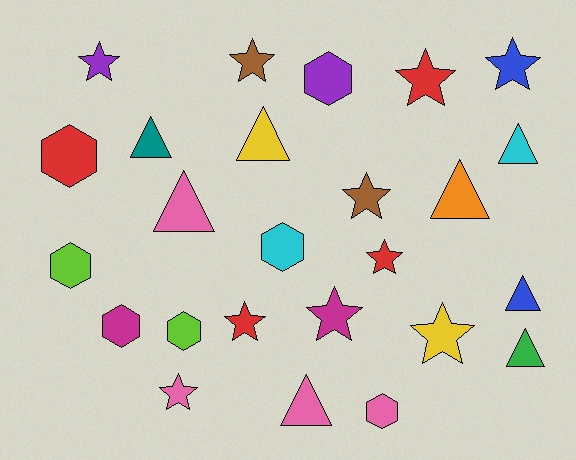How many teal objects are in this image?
There is 1 teal object.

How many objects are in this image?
There are 25 objects.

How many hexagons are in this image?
There are 7 hexagons.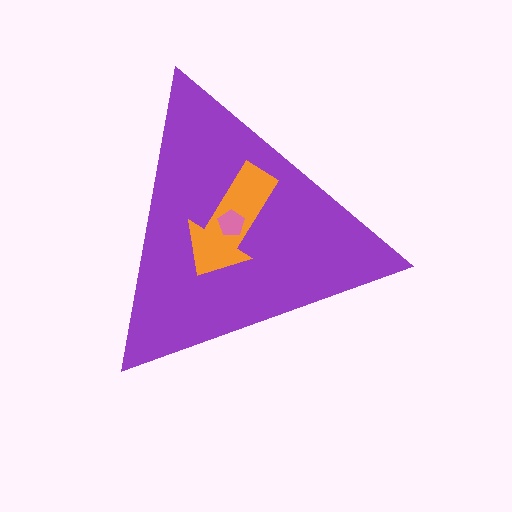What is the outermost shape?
The purple triangle.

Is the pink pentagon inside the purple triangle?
Yes.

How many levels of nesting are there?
3.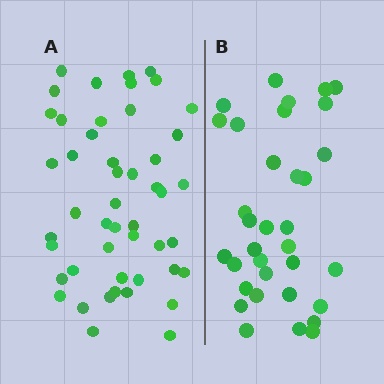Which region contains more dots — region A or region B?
Region A (the left region) has more dots.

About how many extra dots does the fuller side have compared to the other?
Region A has approximately 15 more dots than region B.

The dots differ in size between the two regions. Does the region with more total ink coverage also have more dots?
No. Region B has more total ink coverage because its dots are larger, but region A actually contains more individual dots. Total area can be misleading — the number of items is what matters here.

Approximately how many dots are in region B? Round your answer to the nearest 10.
About 30 dots. (The exact count is 34, which rounds to 30.)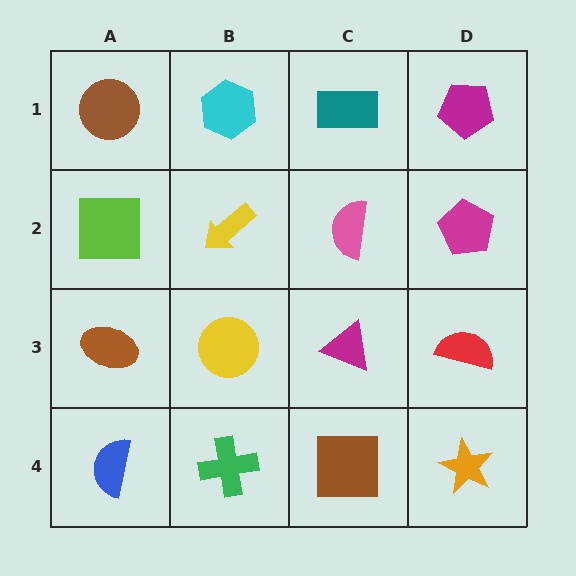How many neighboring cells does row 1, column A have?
2.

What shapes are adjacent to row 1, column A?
A lime square (row 2, column A), a cyan hexagon (row 1, column B).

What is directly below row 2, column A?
A brown ellipse.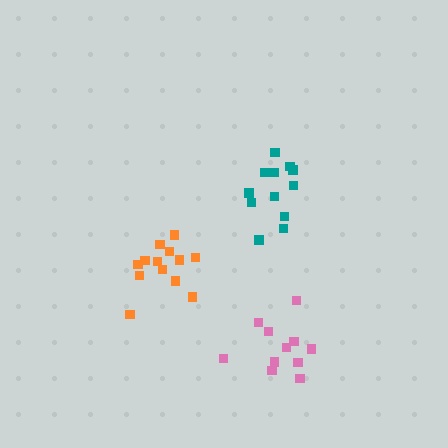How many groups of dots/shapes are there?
There are 3 groups.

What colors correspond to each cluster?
The clusters are colored: orange, teal, pink.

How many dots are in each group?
Group 1: 13 dots, Group 2: 12 dots, Group 3: 11 dots (36 total).